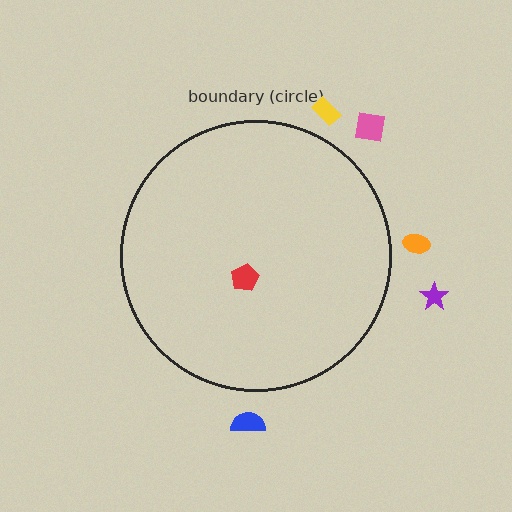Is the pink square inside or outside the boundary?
Outside.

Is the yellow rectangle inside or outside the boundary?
Outside.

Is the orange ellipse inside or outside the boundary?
Outside.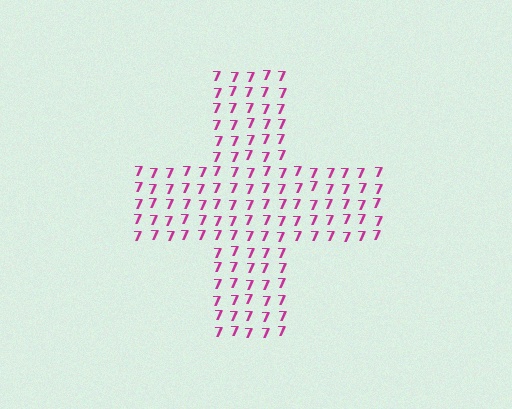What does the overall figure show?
The overall figure shows a cross.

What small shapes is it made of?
It is made of small digit 7's.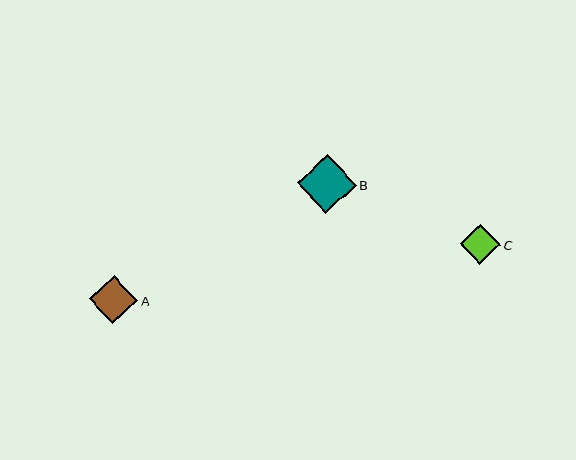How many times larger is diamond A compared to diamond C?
Diamond A is approximately 1.2 times the size of diamond C.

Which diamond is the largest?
Diamond B is the largest with a size of approximately 59 pixels.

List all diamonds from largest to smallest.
From largest to smallest: B, A, C.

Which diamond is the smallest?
Diamond C is the smallest with a size of approximately 40 pixels.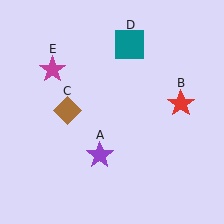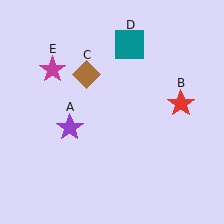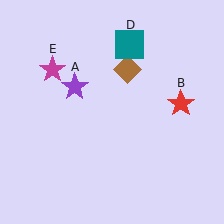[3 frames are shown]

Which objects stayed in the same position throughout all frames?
Red star (object B) and teal square (object D) and magenta star (object E) remained stationary.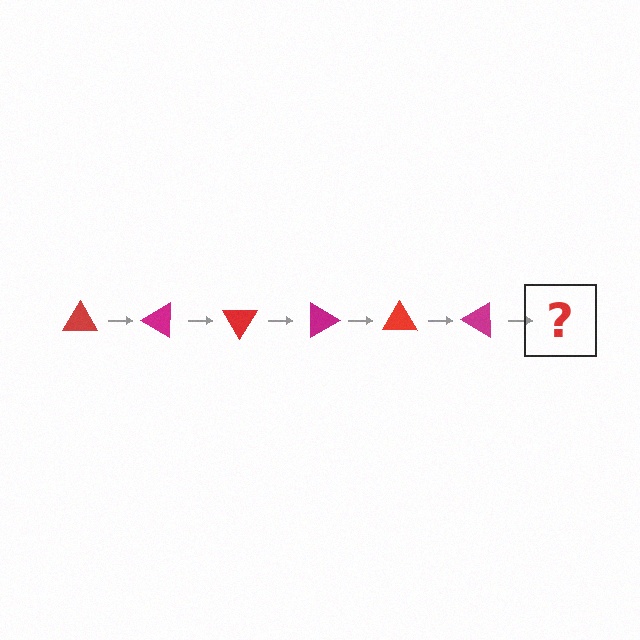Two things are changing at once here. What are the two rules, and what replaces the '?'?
The two rules are that it rotates 30 degrees each step and the color cycles through red and magenta. The '?' should be a red triangle, rotated 180 degrees from the start.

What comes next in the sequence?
The next element should be a red triangle, rotated 180 degrees from the start.